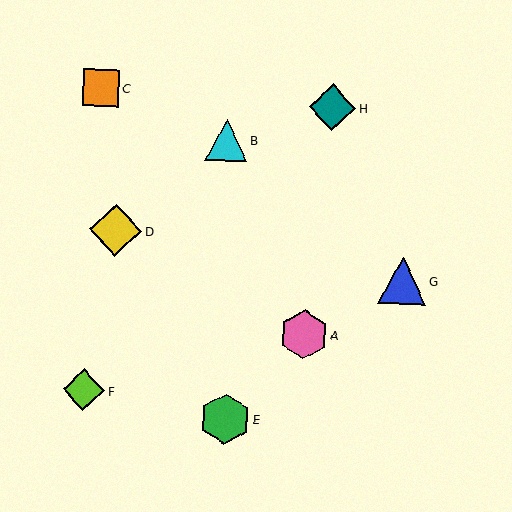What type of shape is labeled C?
Shape C is an orange square.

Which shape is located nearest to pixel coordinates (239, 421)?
The green hexagon (labeled E) at (225, 419) is nearest to that location.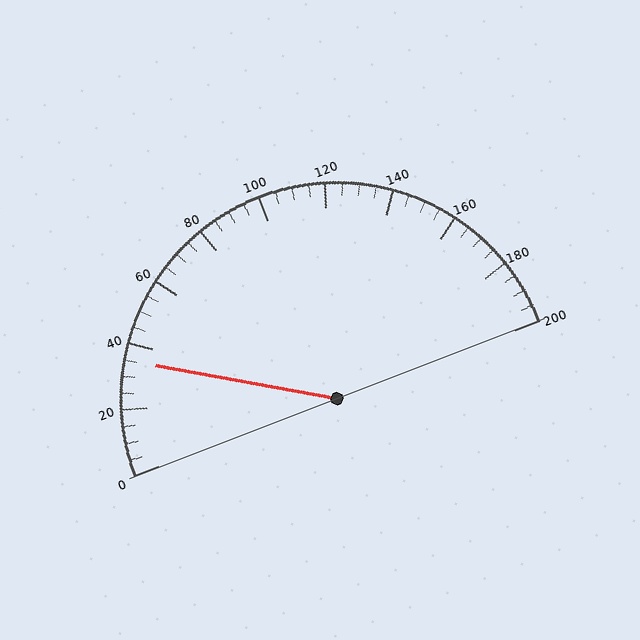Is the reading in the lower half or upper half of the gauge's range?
The reading is in the lower half of the range (0 to 200).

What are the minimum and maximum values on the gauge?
The gauge ranges from 0 to 200.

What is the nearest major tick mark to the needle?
The nearest major tick mark is 40.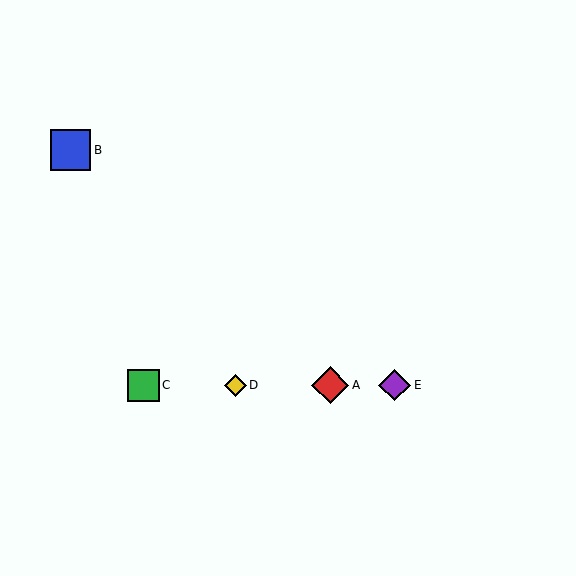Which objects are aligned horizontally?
Objects A, C, D, E are aligned horizontally.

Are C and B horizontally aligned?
No, C is at y≈385 and B is at y≈150.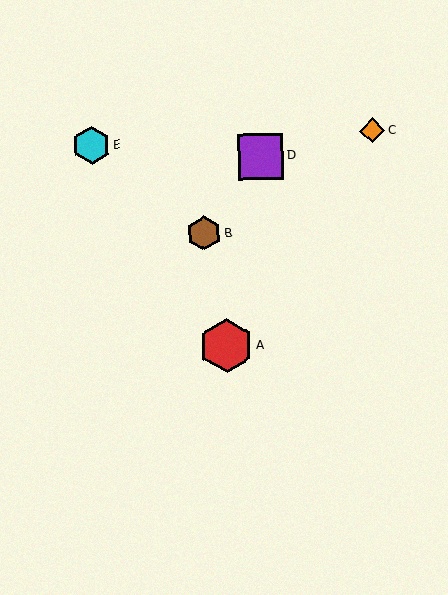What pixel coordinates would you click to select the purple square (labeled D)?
Click at (261, 157) to select the purple square D.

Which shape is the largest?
The red hexagon (labeled A) is the largest.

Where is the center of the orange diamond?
The center of the orange diamond is at (372, 131).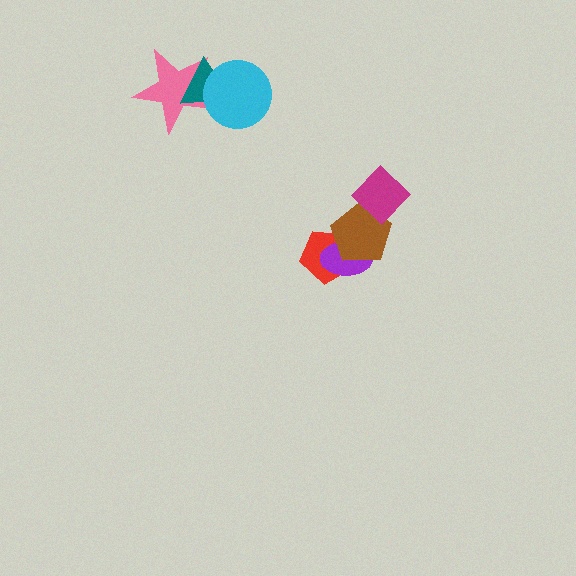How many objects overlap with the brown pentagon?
3 objects overlap with the brown pentagon.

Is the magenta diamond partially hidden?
No, no other shape covers it.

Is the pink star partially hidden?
Yes, it is partially covered by another shape.